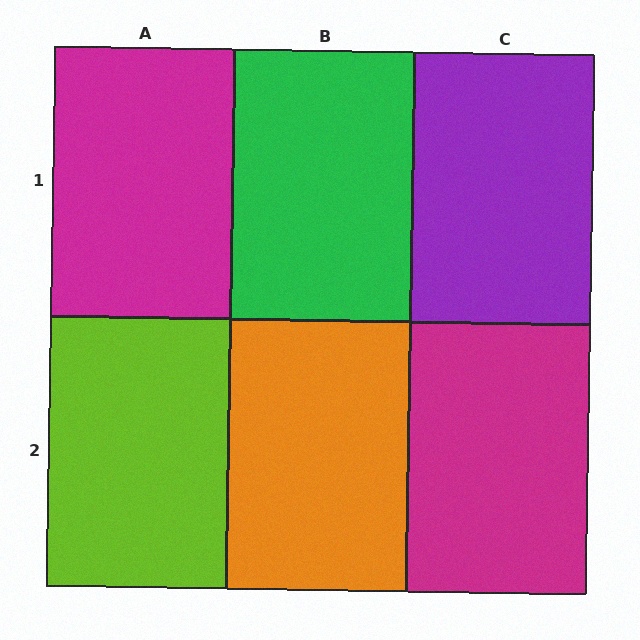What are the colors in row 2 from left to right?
Lime, orange, magenta.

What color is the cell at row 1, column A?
Magenta.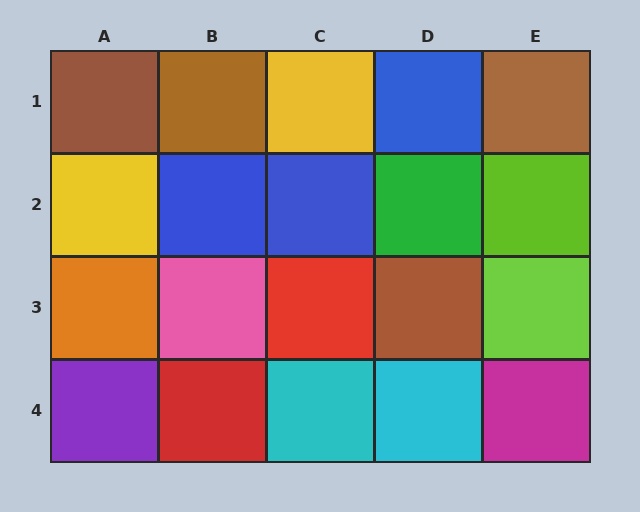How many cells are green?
1 cell is green.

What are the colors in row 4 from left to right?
Purple, red, cyan, cyan, magenta.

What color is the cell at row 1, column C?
Yellow.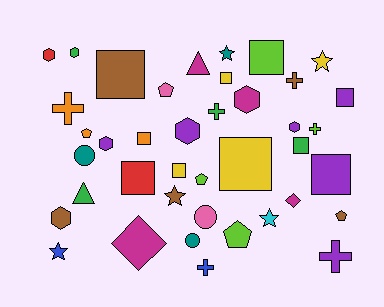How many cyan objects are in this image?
There is 1 cyan object.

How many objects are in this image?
There are 40 objects.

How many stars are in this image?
There are 5 stars.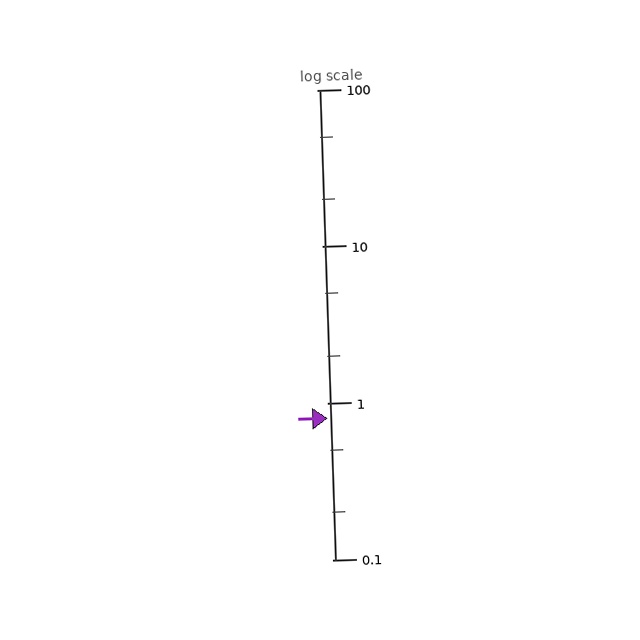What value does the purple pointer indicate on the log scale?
The pointer indicates approximately 0.8.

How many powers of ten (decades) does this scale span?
The scale spans 3 decades, from 0.1 to 100.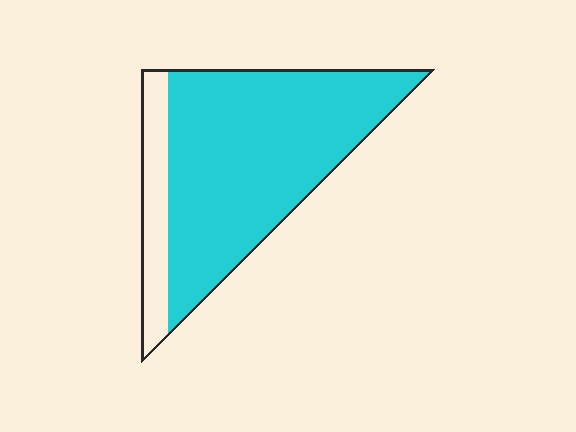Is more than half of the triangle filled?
Yes.